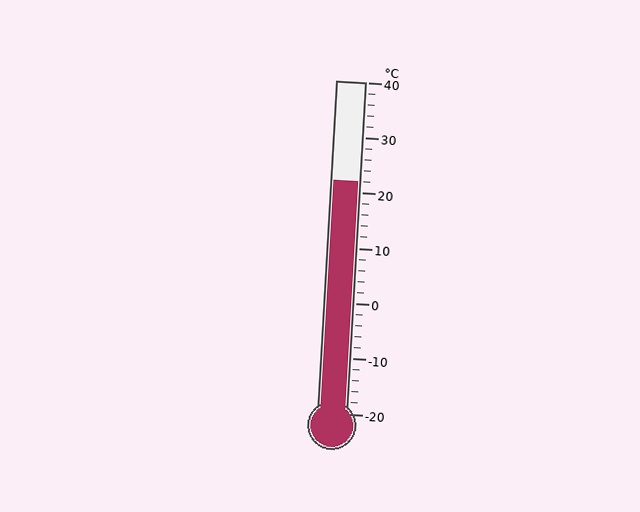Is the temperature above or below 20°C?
The temperature is above 20°C.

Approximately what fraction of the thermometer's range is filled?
The thermometer is filled to approximately 70% of its range.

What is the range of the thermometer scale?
The thermometer scale ranges from -20°C to 40°C.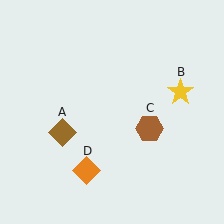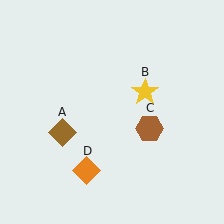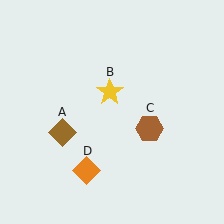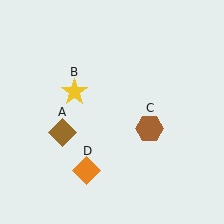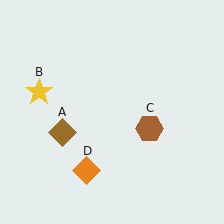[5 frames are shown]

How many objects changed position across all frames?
1 object changed position: yellow star (object B).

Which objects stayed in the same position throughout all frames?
Brown diamond (object A) and brown hexagon (object C) and orange diamond (object D) remained stationary.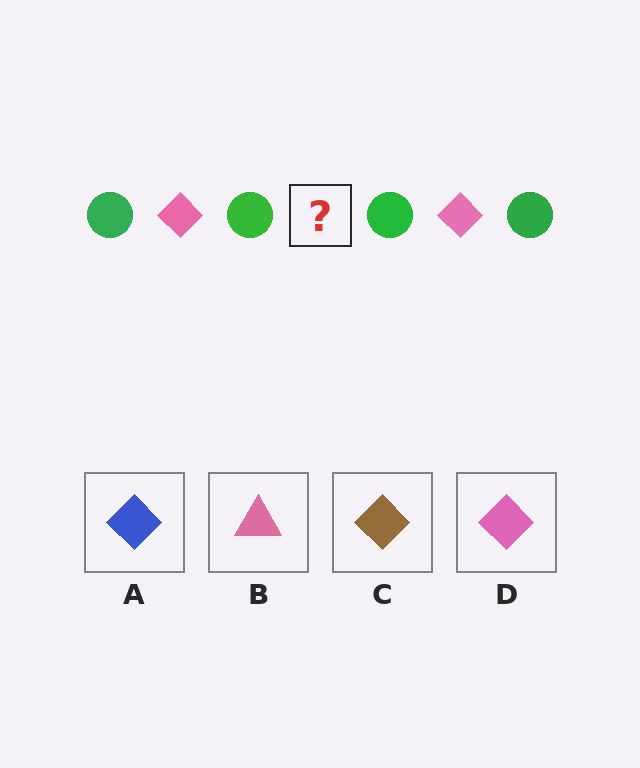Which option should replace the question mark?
Option D.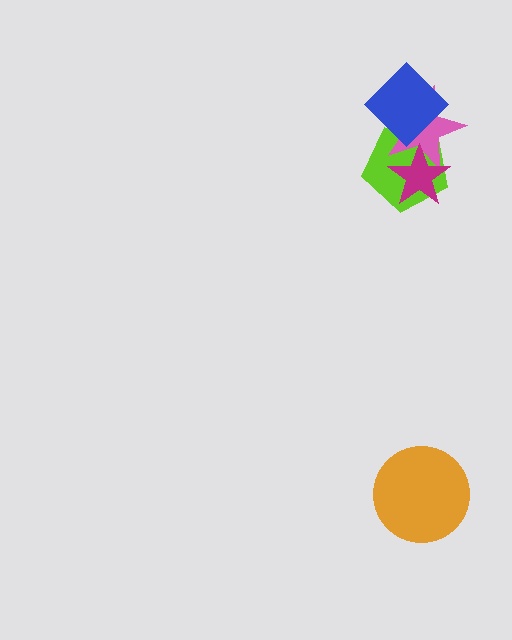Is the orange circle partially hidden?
No, no other shape covers it.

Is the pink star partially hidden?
Yes, it is partially covered by another shape.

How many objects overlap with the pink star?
3 objects overlap with the pink star.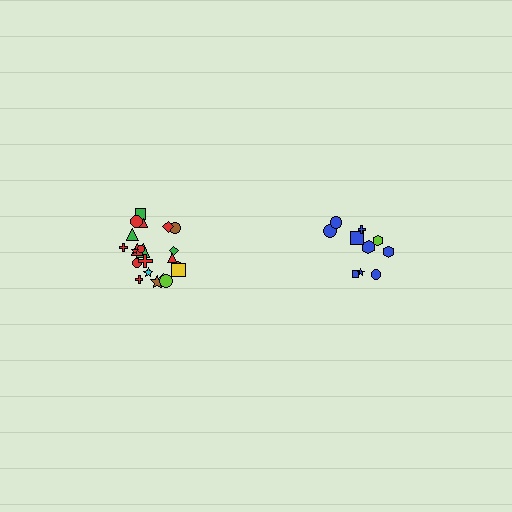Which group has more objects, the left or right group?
The left group.